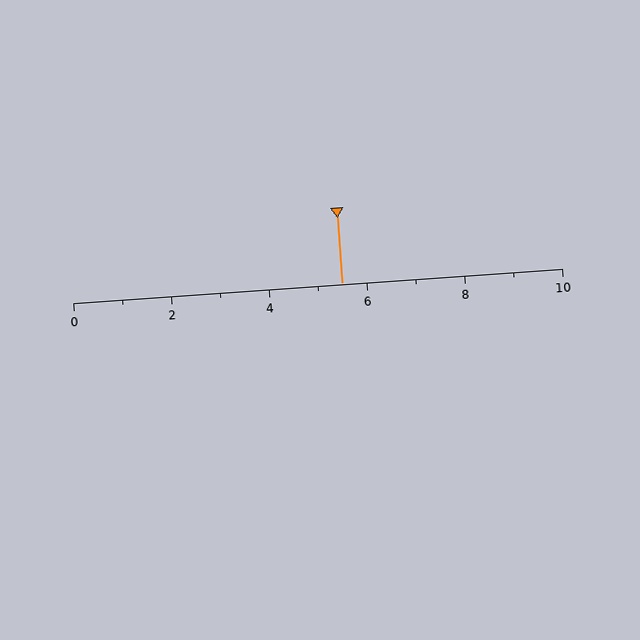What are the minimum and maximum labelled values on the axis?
The axis runs from 0 to 10.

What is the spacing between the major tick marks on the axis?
The major ticks are spaced 2 apart.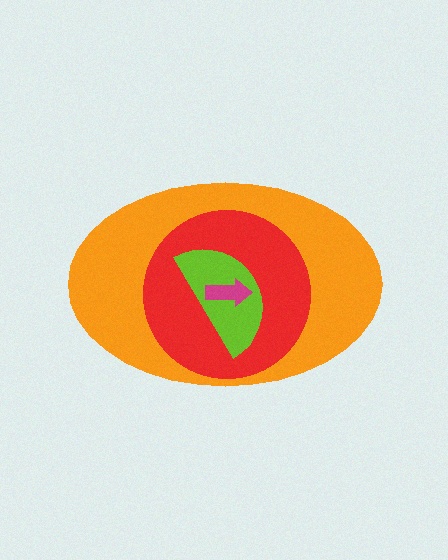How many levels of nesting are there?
4.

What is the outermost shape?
The orange ellipse.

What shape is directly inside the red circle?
The lime semicircle.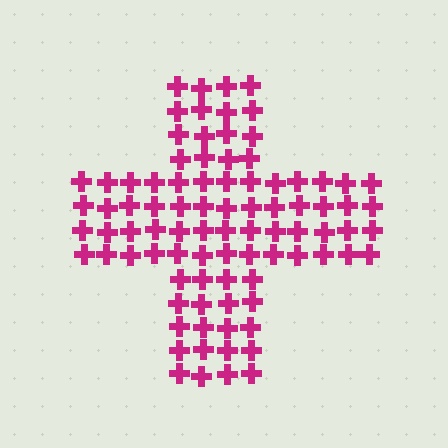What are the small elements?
The small elements are crosses.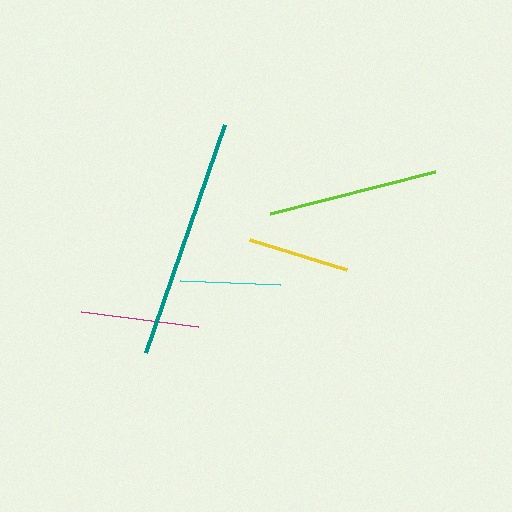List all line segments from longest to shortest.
From longest to shortest: teal, lime, magenta, yellow, cyan.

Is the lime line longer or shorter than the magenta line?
The lime line is longer than the magenta line.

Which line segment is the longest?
The teal line is the longest at approximately 241 pixels.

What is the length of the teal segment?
The teal segment is approximately 241 pixels long.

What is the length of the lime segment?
The lime segment is approximately 170 pixels long.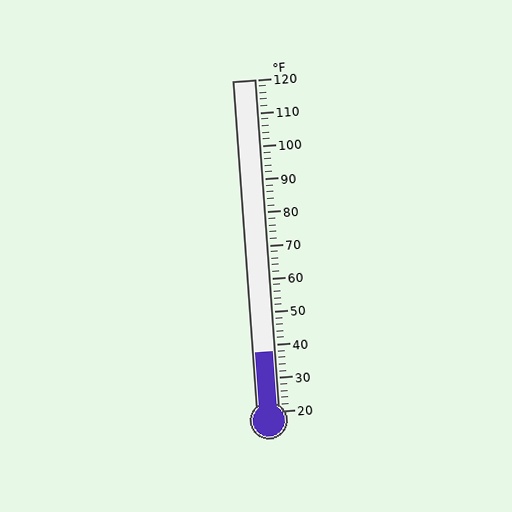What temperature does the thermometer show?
The thermometer shows approximately 38°F.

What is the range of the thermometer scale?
The thermometer scale ranges from 20°F to 120°F.